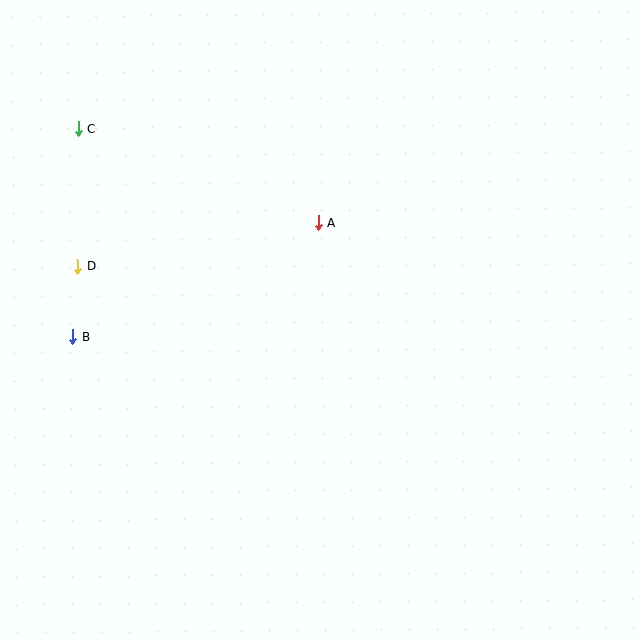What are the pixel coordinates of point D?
Point D is at (77, 266).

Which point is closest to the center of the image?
Point A at (318, 223) is closest to the center.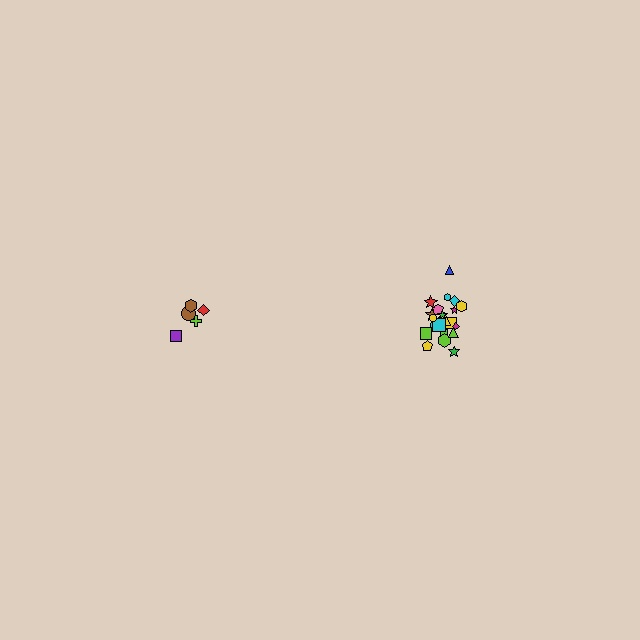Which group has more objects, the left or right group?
The right group.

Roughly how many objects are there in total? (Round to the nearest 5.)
Roughly 25 objects in total.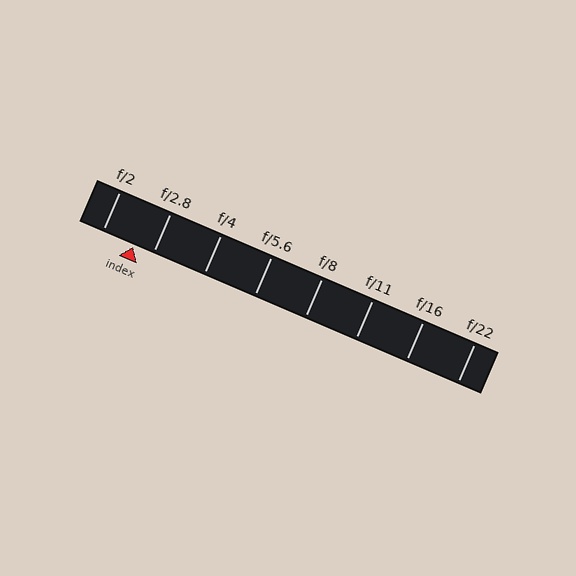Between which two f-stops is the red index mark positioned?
The index mark is between f/2 and f/2.8.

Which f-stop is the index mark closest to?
The index mark is closest to f/2.8.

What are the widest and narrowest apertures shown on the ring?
The widest aperture shown is f/2 and the narrowest is f/22.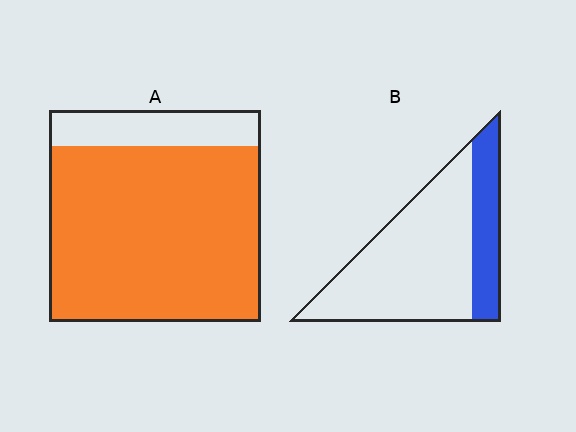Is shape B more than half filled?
No.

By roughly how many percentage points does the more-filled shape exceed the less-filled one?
By roughly 60 percentage points (A over B).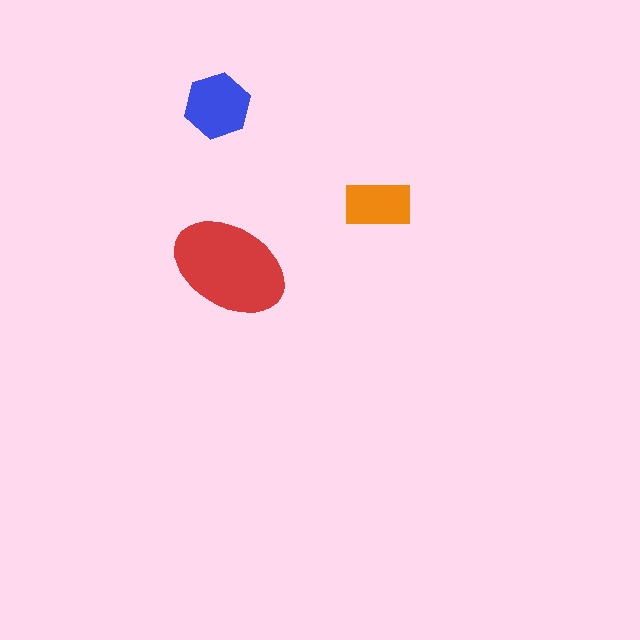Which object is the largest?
The red ellipse.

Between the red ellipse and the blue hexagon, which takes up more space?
The red ellipse.